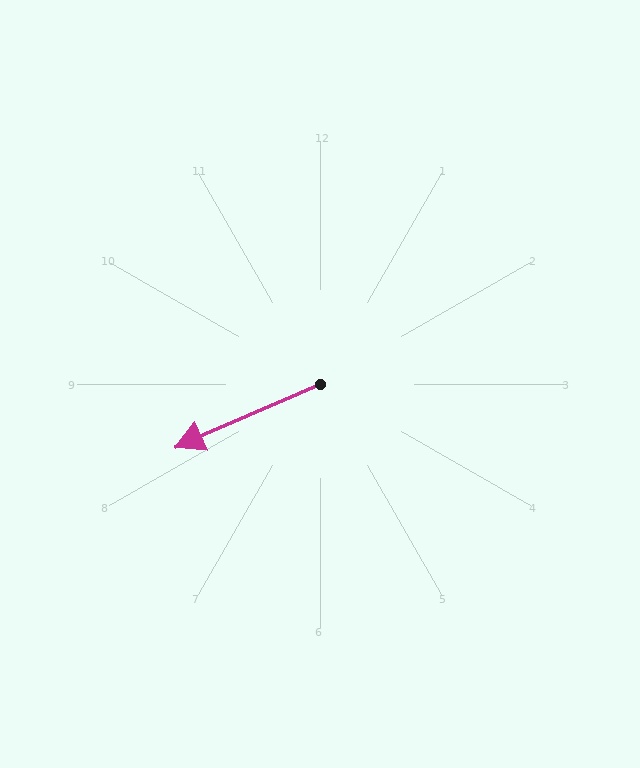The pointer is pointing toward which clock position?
Roughly 8 o'clock.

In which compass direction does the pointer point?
Southwest.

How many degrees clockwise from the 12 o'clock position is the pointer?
Approximately 246 degrees.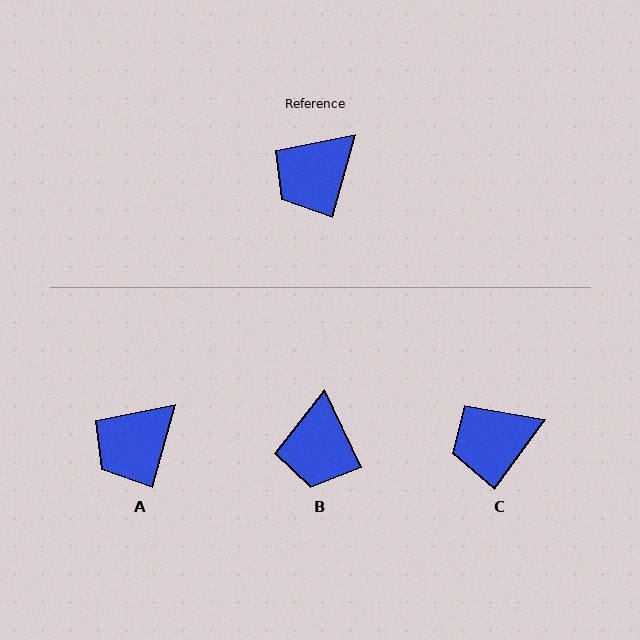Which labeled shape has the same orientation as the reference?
A.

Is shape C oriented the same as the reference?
No, it is off by about 21 degrees.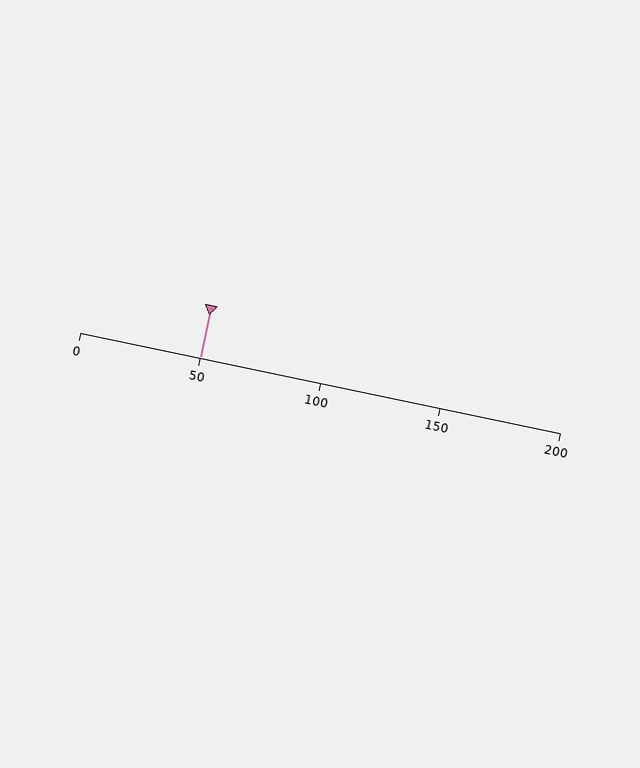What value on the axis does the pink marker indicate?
The marker indicates approximately 50.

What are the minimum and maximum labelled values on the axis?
The axis runs from 0 to 200.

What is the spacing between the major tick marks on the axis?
The major ticks are spaced 50 apart.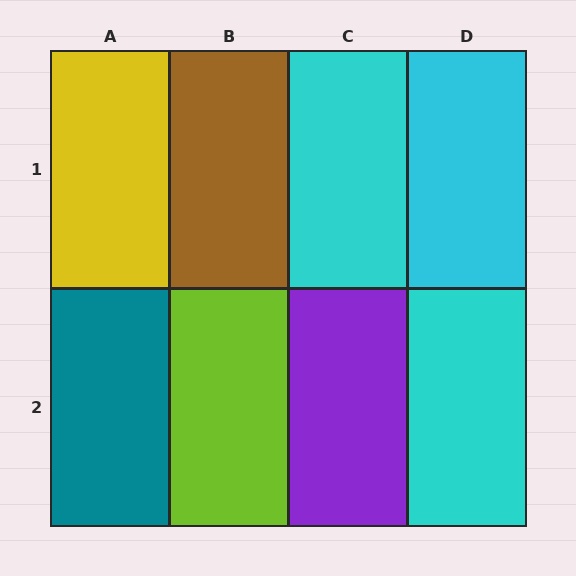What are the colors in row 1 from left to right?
Yellow, brown, cyan, cyan.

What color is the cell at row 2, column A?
Teal.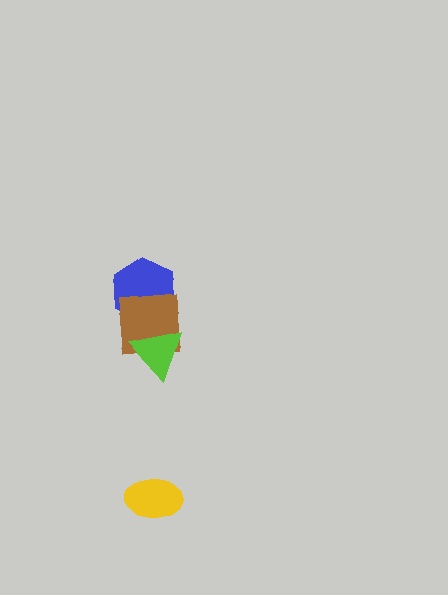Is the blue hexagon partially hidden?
Yes, it is partially covered by another shape.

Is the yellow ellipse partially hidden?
No, no other shape covers it.